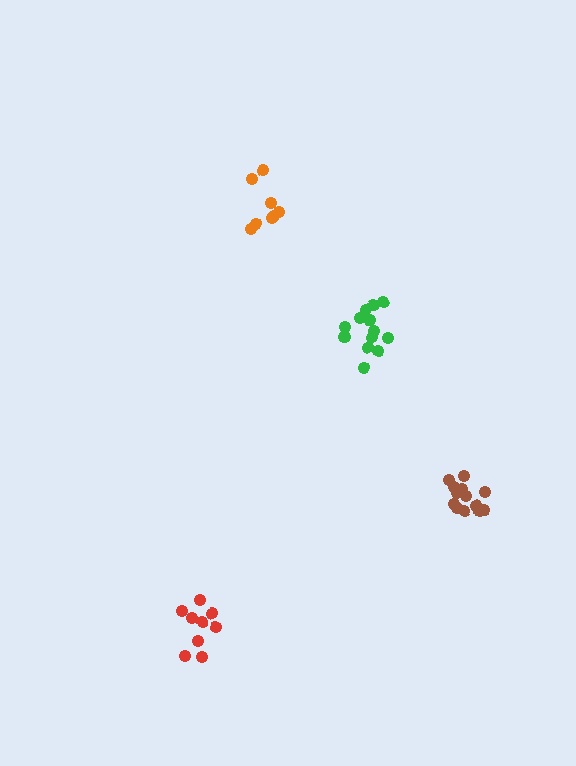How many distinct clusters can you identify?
There are 4 distinct clusters.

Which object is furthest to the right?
The brown cluster is rightmost.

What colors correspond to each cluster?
The clusters are colored: green, brown, orange, red.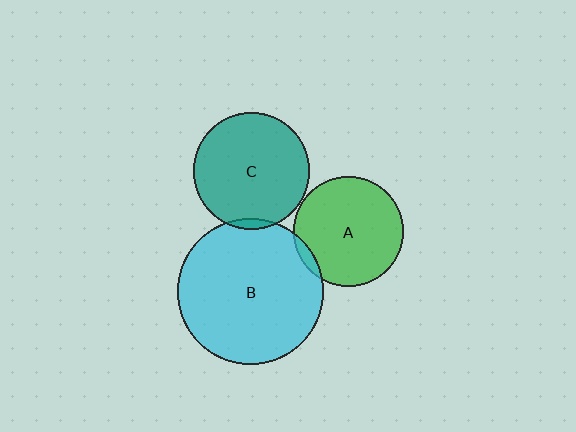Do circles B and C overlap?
Yes.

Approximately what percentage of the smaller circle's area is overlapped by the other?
Approximately 5%.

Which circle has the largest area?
Circle B (cyan).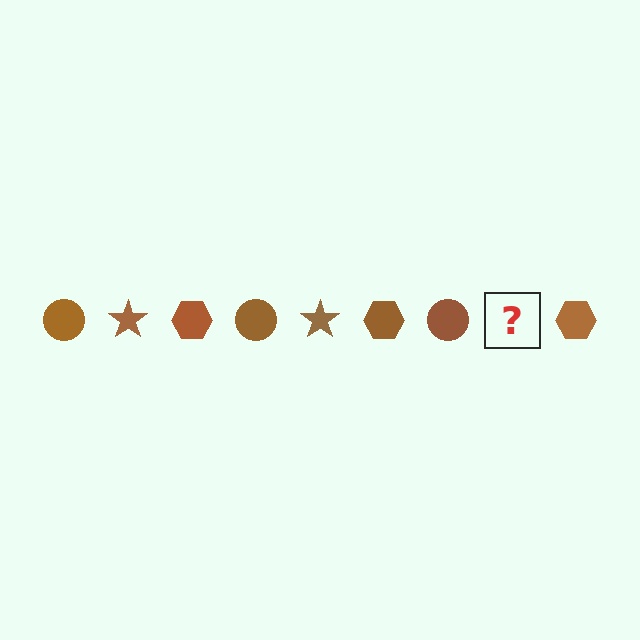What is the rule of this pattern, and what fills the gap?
The rule is that the pattern cycles through circle, star, hexagon shapes in brown. The gap should be filled with a brown star.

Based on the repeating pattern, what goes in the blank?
The blank should be a brown star.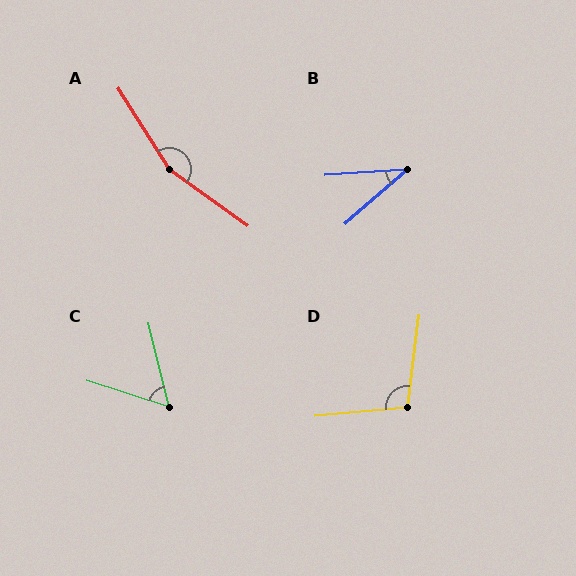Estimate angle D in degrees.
Approximately 102 degrees.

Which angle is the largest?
A, at approximately 158 degrees.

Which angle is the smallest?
B, at approximately 37 degrees.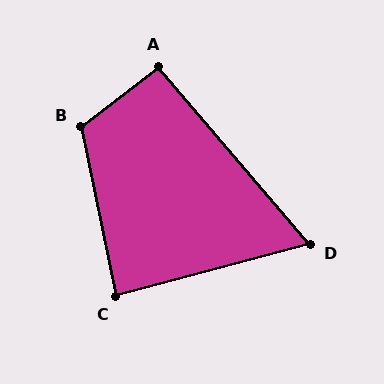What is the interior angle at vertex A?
Approximately 93 degrees (approximately right).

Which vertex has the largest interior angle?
B, at approximately 115 degrees.